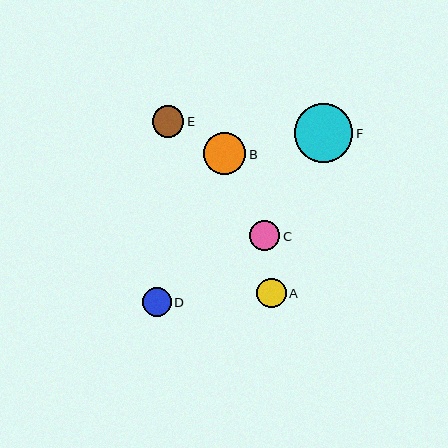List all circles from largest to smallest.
From largest to smallest: F, B, E, C, A, D.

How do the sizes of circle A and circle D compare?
Circle A and circle D are approximately the same size.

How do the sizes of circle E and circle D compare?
Circle E and circle D are approximately the same size.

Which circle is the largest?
Circle F is the largest with a size of approximately 59 pixels.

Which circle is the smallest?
Circle D is the smallest with a size of approximately 29 pixels.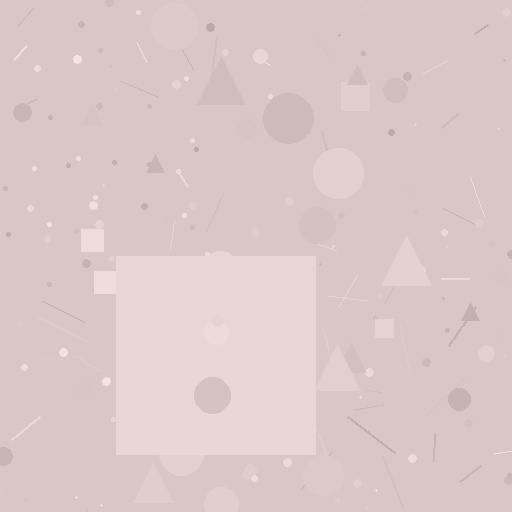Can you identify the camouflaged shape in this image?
The camouflaged shape is a square.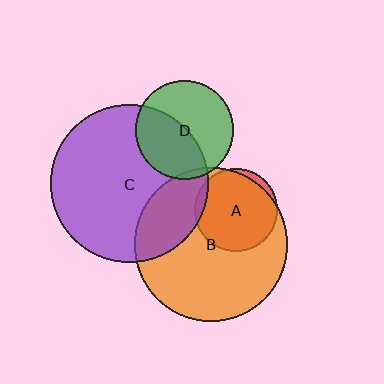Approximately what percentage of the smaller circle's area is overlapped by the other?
Approximately 95%.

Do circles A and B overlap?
Yes.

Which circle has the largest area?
Circle C (purple).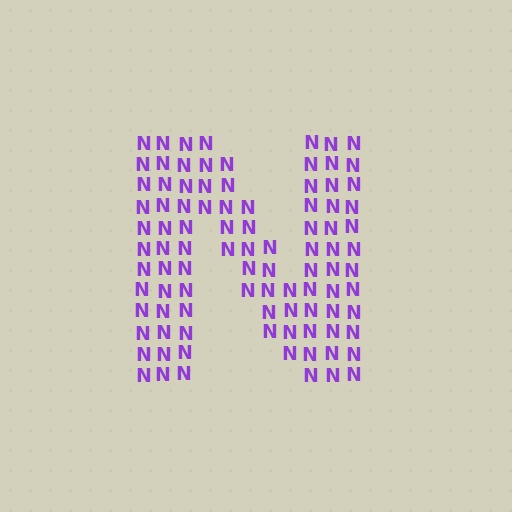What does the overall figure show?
The overall figure shows the letter N.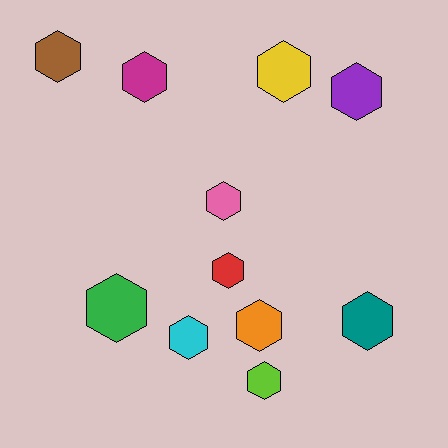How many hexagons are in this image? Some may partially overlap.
There are 11 hexagons.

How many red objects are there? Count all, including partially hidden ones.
There is 1 red object.